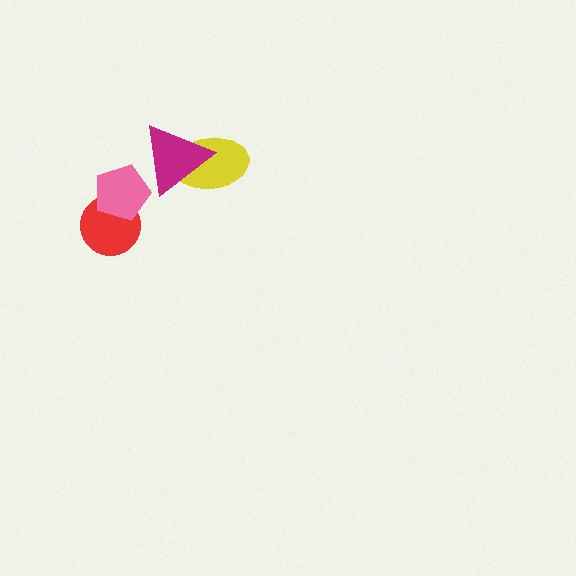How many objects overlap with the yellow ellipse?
1 object overlaps with the yellow ellipse.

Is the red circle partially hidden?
Yes, it is partially covered by another shape.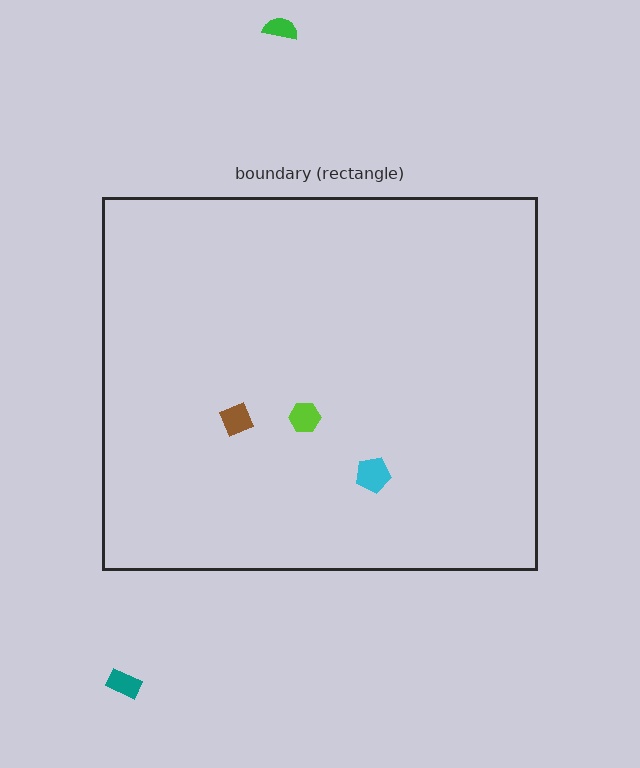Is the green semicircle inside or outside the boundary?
Outside.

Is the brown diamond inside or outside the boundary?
Inside.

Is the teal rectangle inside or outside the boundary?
Outside.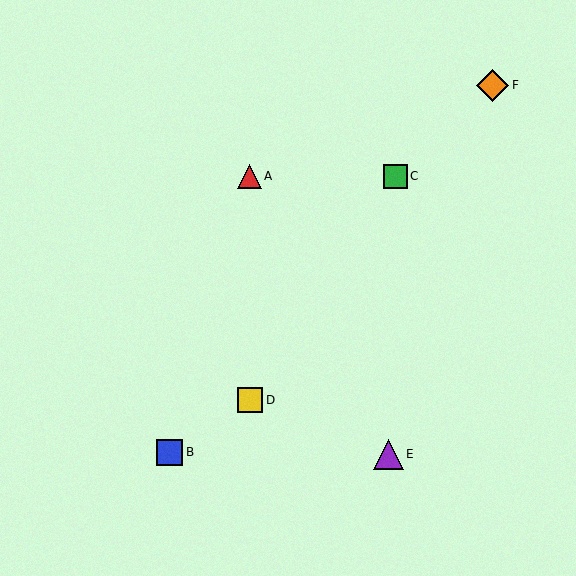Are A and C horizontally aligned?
Yes, both are at y≈176.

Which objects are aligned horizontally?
Objects A, C are aligned horizontally.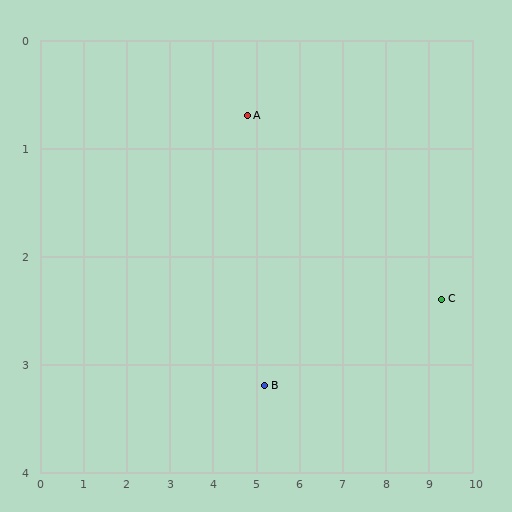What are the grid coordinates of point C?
Point C is at approximately (9.3, 2.4).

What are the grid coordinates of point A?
Point A is at approximately (4.8, 0.7).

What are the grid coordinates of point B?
Point B is at approximately (5.2, 3.2).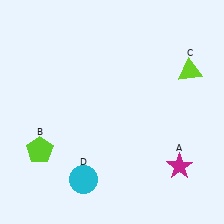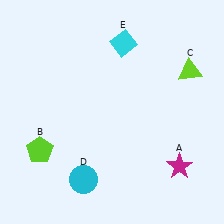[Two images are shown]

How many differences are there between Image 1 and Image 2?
There is 1 difference between the two images.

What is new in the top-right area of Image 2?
A cyan diamond (E) was added in the top-right area of Image 2.